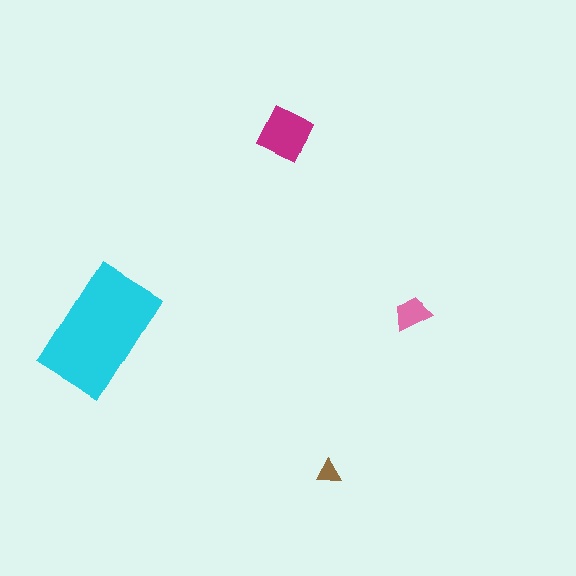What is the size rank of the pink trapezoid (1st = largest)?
3rd.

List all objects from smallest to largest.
The brown triangle, the pink trapezoid, the magenta diamond, the cyan rectangle.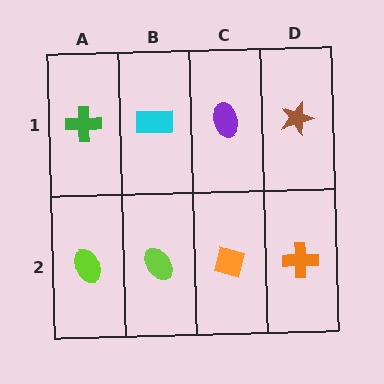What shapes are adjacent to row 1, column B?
A lime ellipse (row 2, column B), a green cross (row 1, column A), a purple ellipse (row 1, column C).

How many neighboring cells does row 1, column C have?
3.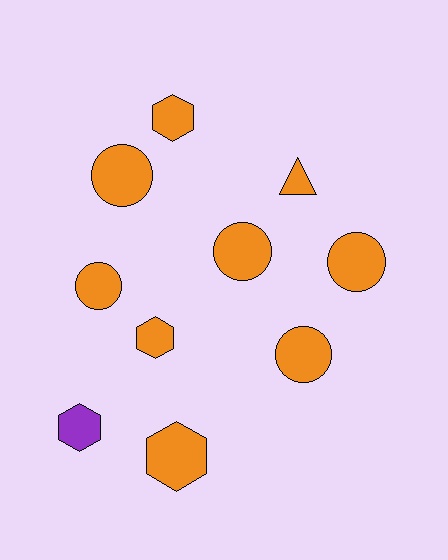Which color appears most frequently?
Orange, with 9 objects.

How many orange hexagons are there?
There are 3 orange hexagons.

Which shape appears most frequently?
Circle, with 5 objects.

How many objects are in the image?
There are 10 objects.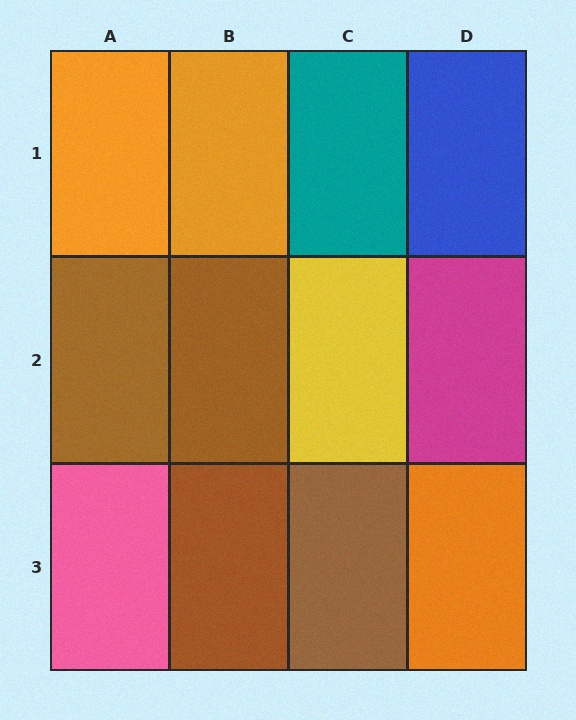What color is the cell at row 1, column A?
Orange.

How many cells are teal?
1 cell is teal.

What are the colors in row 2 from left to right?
Brown, brown, yellow, magenta.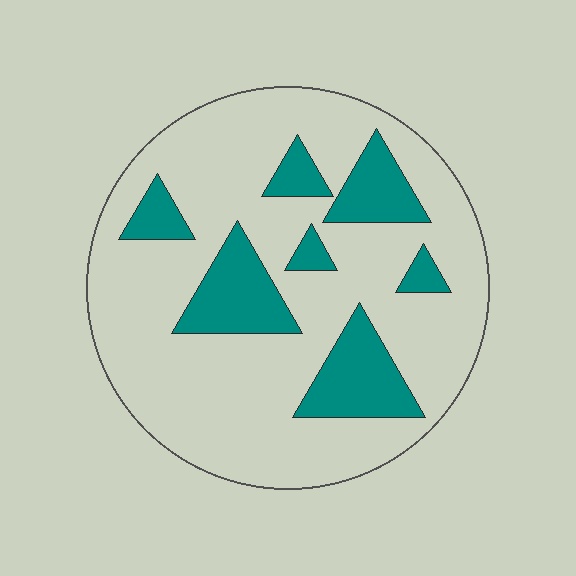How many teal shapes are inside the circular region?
7.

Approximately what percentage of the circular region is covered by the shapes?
Approximately 20%.